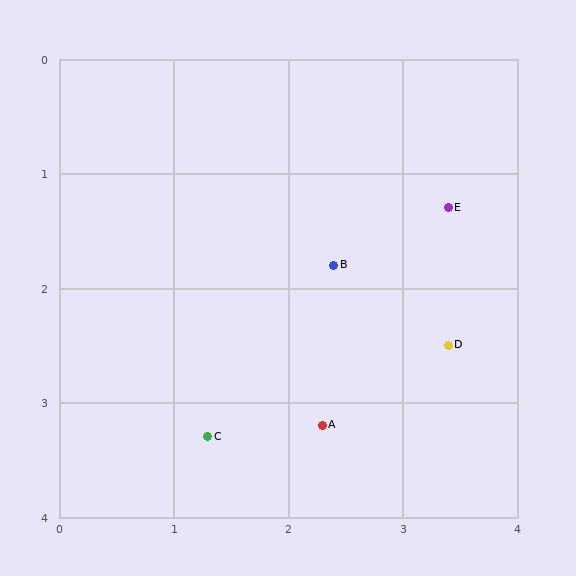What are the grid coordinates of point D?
Point D is at approximately (3.4, 2.5).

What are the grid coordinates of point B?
Point B is at approximately (2.4, 1.8).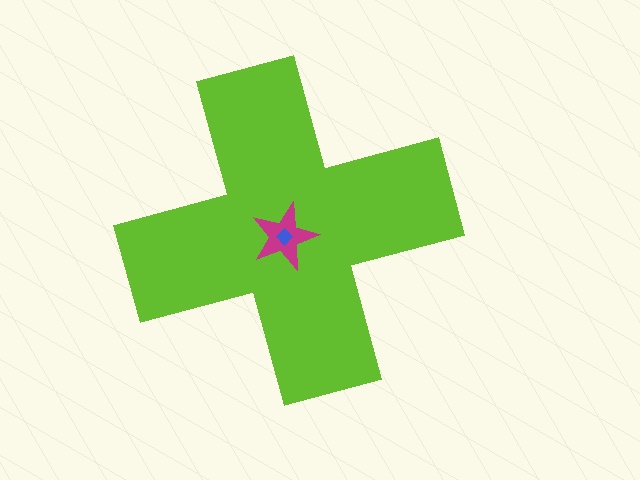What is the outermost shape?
The lime cross.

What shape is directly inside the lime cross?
The magenta star.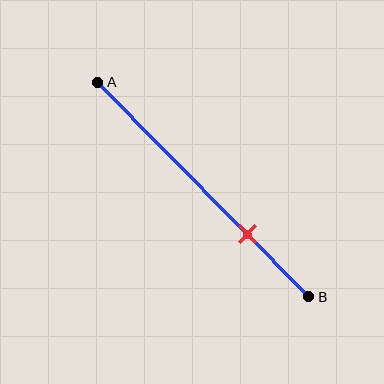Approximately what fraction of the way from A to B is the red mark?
The red mark is approximately 70% of the way from A to B.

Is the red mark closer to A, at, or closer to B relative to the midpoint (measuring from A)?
The red mark is closer to point B than the midpoint of segment AB.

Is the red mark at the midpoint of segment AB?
No, the mark is at about 70% from A, not at the 50% midpoint.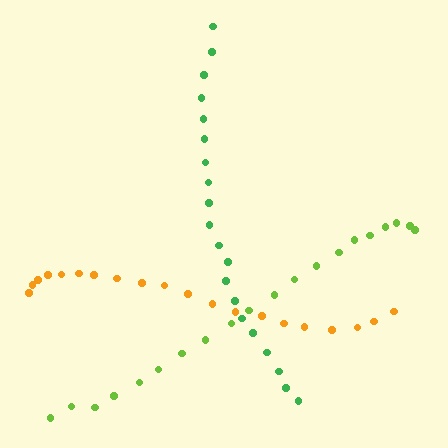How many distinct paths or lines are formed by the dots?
There are 3 distinct paths.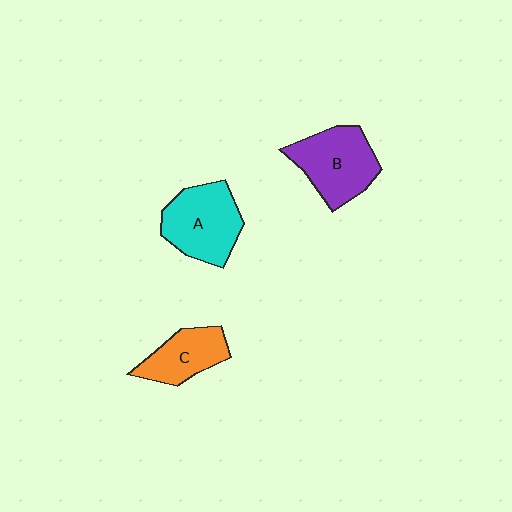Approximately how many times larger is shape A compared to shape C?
Approximately 1.4 times.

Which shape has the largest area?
Shape A (cyan).